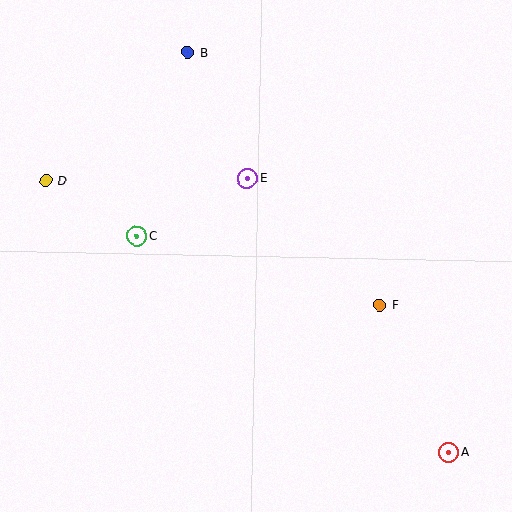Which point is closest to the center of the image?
Point E at (247, 178) is closest to the center.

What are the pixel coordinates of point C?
Point C is at (137, 236).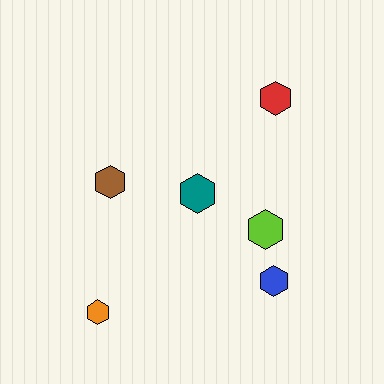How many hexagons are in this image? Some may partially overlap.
There are 6 hexagons.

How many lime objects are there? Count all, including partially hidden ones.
There is 1 lime object.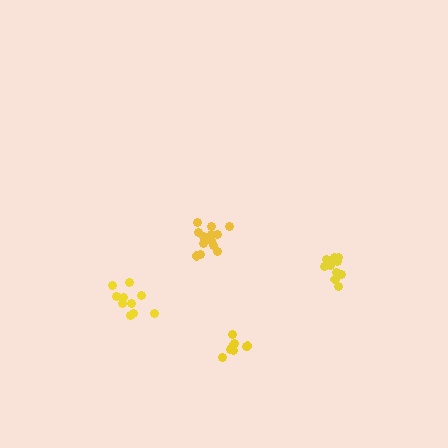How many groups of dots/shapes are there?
There are 4 groups.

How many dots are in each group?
Group 1: 11 dots, Group 2: 14 dots, Group 3: 8 dots, Group 4: 10 dots (43 total).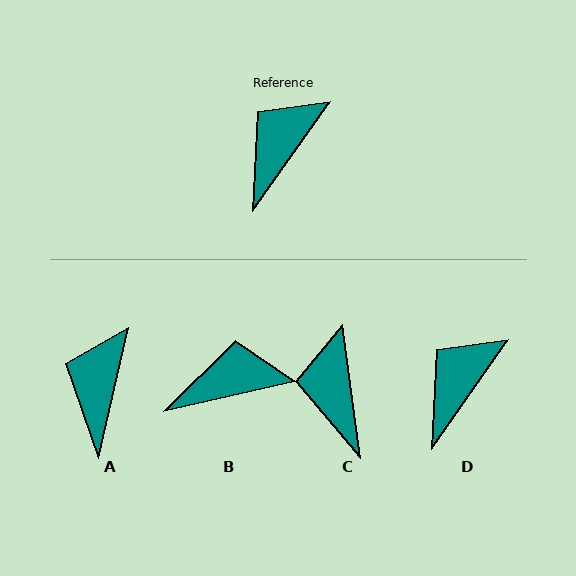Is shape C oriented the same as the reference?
No, it is off by about 43 degrees.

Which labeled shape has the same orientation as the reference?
D.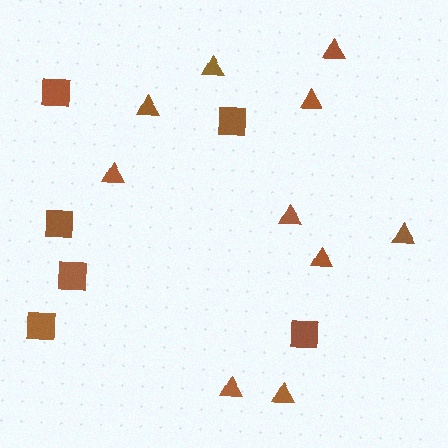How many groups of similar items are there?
There are 2 groups: one group of squares (6) and one group of triangles (10).